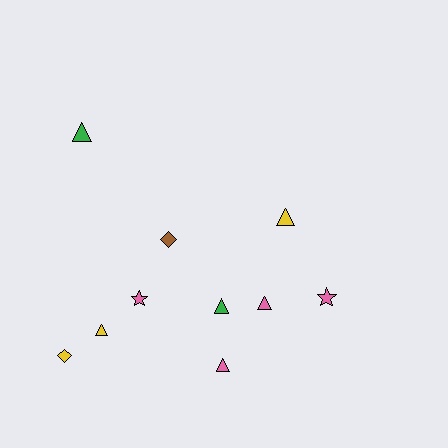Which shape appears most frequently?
Triangle, with 6 objects.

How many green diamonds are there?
There are no green diamonds.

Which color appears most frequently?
Pink, with 4 objects.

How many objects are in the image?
There are 10 objects.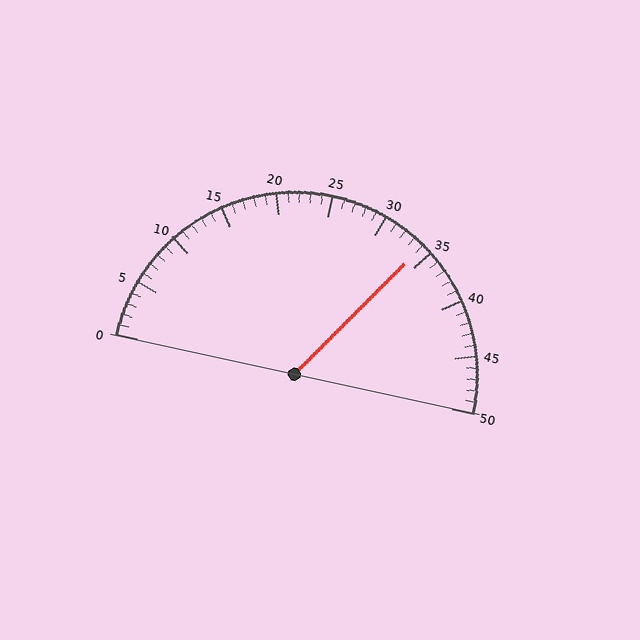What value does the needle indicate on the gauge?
The needle indicates approximately 34.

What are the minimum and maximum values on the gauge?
The gauge ranges from 0 to 50.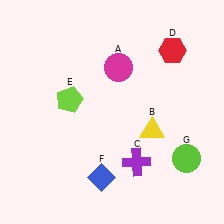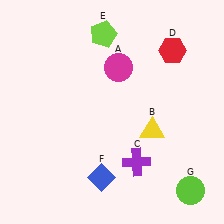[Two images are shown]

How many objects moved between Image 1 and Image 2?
2 objects moved between the two images.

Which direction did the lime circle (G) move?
The lime circle (G) moved down.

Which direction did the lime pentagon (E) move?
The lime pentagon (E) moved up.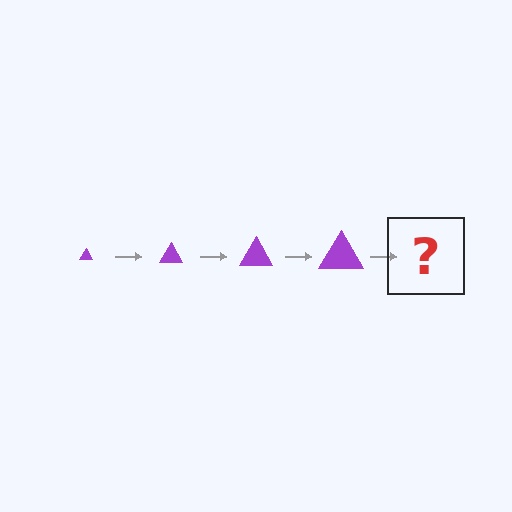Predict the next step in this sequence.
The next step is a purple triangle, larger than the previous one.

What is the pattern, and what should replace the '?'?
The pattern is that the triangle gets progressively larger each step. The '?' should be a purple triangle, larger than the previous one.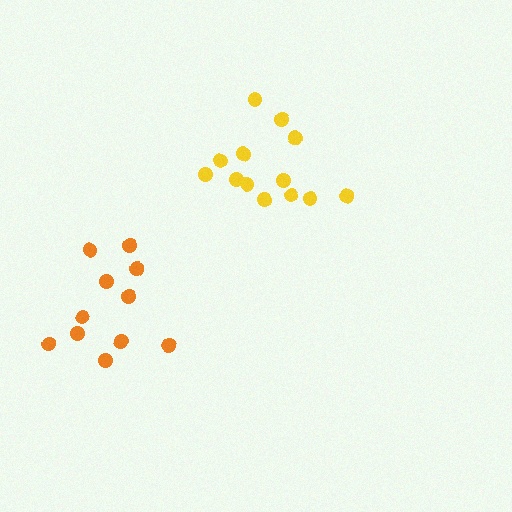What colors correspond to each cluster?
The clusters are colored: yellow, orange.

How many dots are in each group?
Group 1: 13 dots, Group 2: 11 dots (24 total).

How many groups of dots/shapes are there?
There are 2 groups.